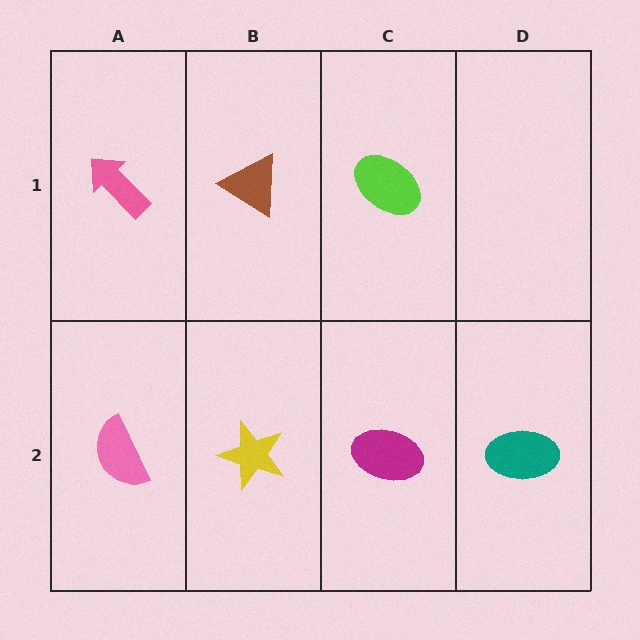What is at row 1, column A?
A pink arrow.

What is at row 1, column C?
A lime ellipse.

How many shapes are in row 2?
4 shapes.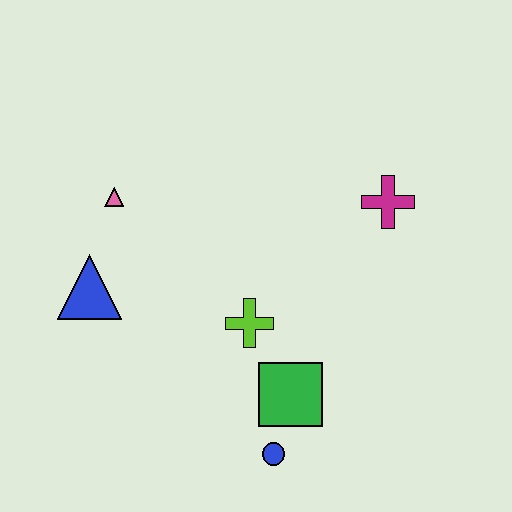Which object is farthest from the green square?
The pink triangle is farthest from the green square.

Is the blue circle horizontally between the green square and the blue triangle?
Yes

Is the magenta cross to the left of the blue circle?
No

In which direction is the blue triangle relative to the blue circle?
The blue triangle is to the left of the blue circle.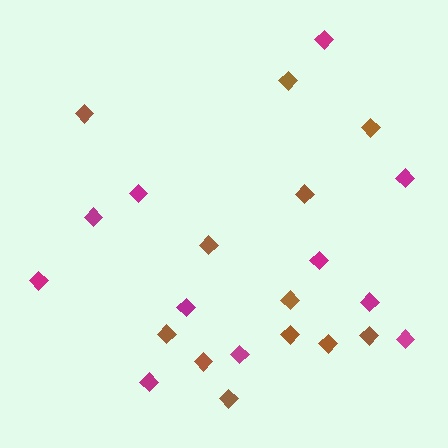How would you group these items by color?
There are 2 groups: one group of magenta diamonds (11) and one group of brown diamonds (12).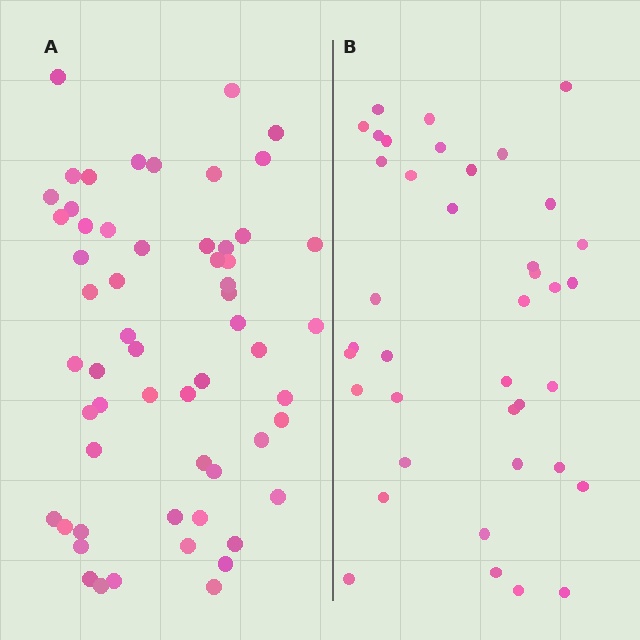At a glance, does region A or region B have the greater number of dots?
Region A (the left region) has more dots.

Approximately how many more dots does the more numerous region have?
Region A has approximately 20 more dots than region B.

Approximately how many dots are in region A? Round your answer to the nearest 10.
About 60 dots. (The exact count is 58, which rounds to 60.)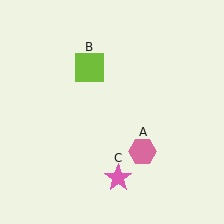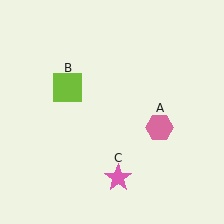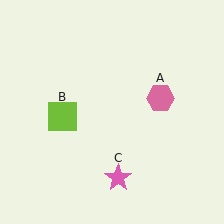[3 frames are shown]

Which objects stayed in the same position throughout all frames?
Pink star (object C) remained stationary.